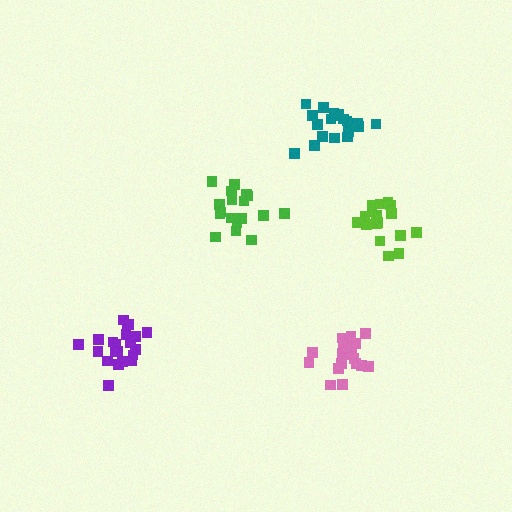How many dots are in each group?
Group 1: 21 dots, Group 2: 18 dots, Group 3: 18 dots, Group 4: 19 dots, Group 5: 19 dots (95 total).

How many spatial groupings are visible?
There are 5 spatial groupings.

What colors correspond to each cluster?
The clusters are colored: purple, green, lime, pink, teal.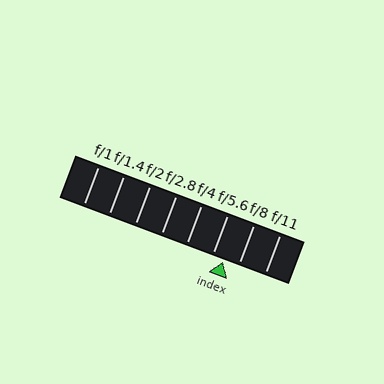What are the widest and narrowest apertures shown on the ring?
The widest aperture shown is f/1 and the narrowest is f/11.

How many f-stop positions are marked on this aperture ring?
There are 8 f-stop positions marked.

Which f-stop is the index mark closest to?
The index mark is closest to f/5.6.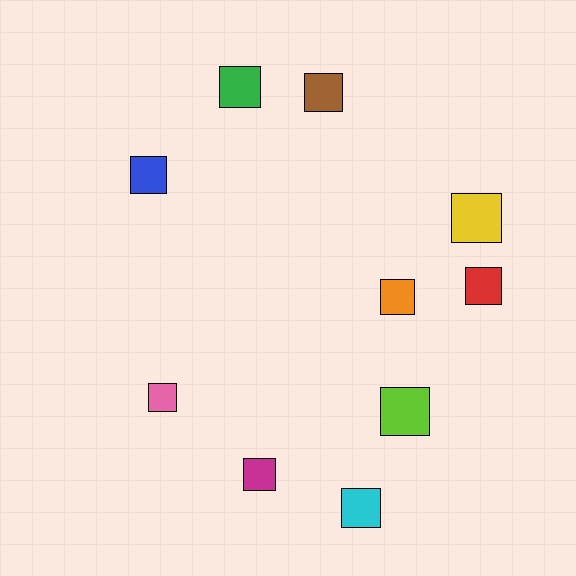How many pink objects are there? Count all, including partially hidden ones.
There is 1 pink object.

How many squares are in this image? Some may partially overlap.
There are 10 squares.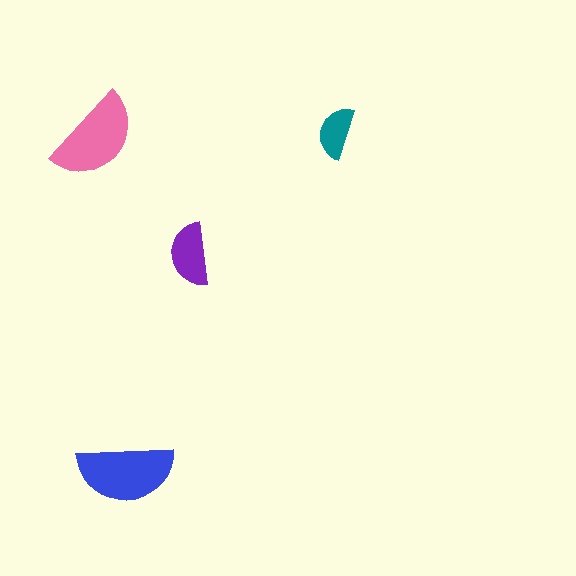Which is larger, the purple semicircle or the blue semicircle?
The blue one.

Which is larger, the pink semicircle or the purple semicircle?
The pink one.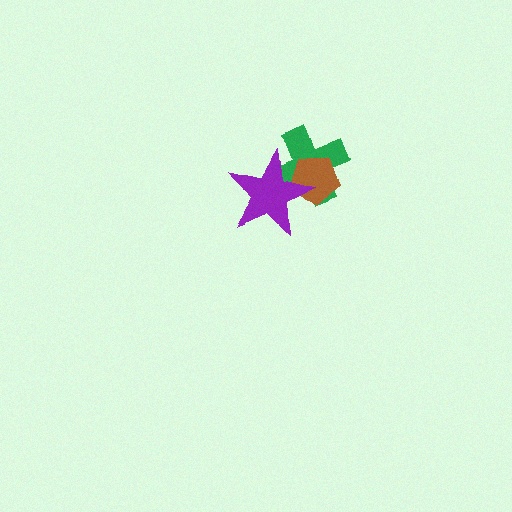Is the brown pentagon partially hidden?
Yes, it is partially covered by another shape.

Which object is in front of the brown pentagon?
The purple star is in front of the brown pentagon.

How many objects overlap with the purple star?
2 objects overlap with the purple star.